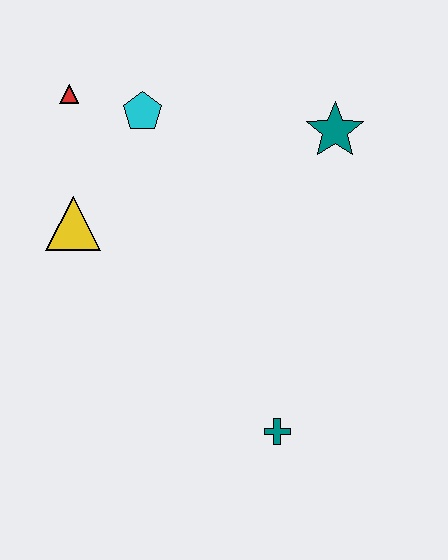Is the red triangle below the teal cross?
No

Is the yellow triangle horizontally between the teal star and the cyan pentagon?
No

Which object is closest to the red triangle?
The cyan pentagon is closest to the red triangle.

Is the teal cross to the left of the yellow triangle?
No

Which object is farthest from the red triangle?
The teal cross is farthest from the red triangle.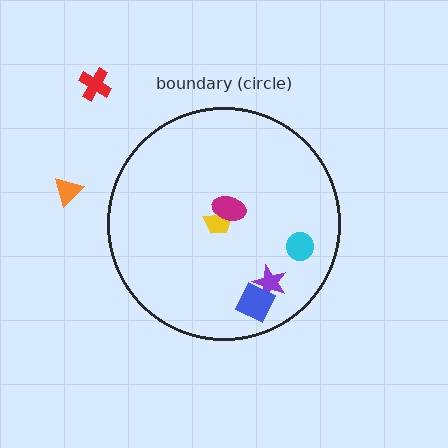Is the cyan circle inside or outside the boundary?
Inside.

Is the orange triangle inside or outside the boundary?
Outside.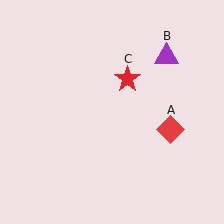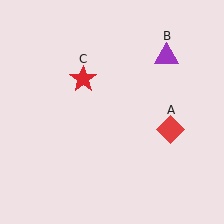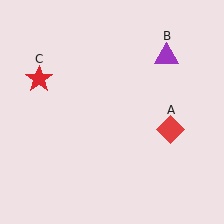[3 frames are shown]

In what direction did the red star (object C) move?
The red star (object C) moved left.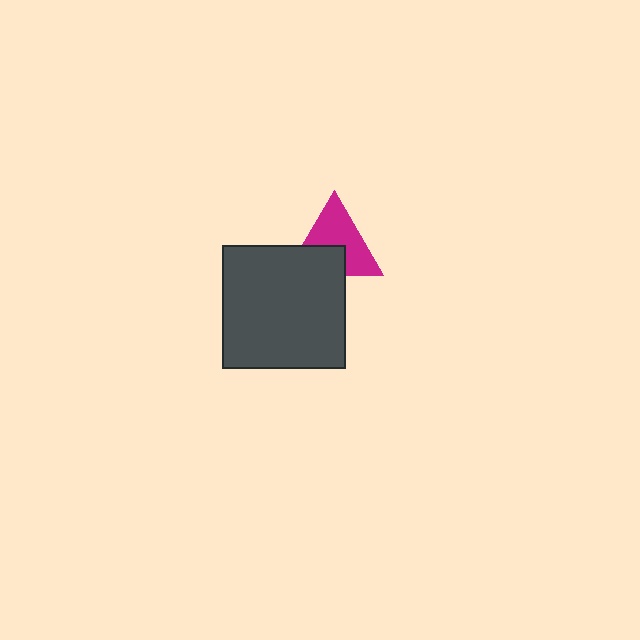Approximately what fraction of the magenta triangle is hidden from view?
Roughly 37% of the magenta triangle is hidden behind the dark gray square.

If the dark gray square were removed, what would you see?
You would see the complete magenta triangle.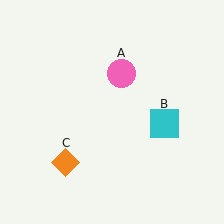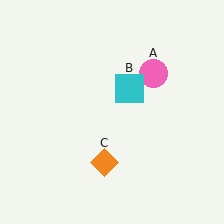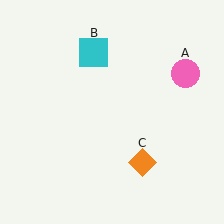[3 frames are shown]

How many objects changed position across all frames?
3 objects changed position: pink circle (object A), cyan square (object B), orange diamond (object C).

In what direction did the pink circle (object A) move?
The pink circle (object A) moved right.